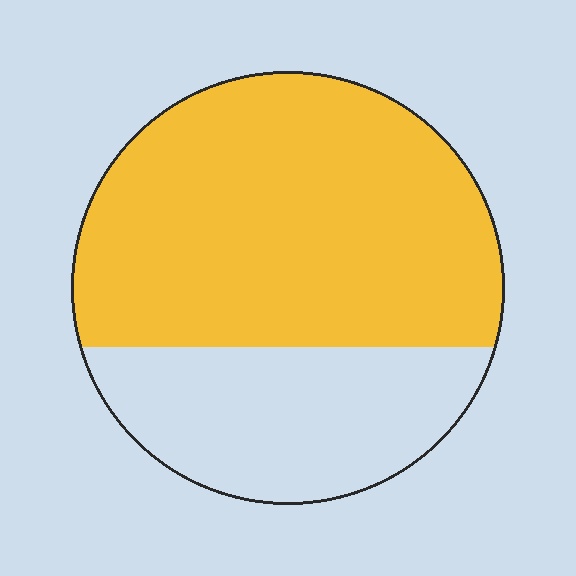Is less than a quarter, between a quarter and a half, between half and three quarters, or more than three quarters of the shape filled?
Between half and three quarters.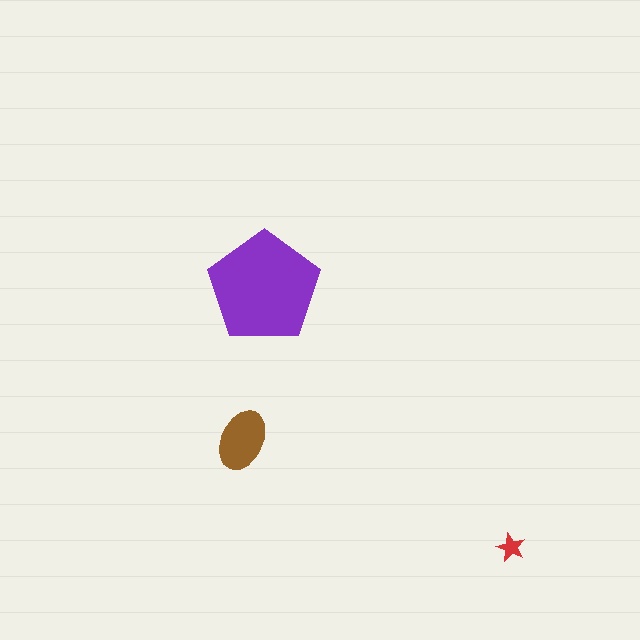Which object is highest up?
The purple pentagon is topmost.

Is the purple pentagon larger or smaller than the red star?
Larger.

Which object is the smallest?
The red star.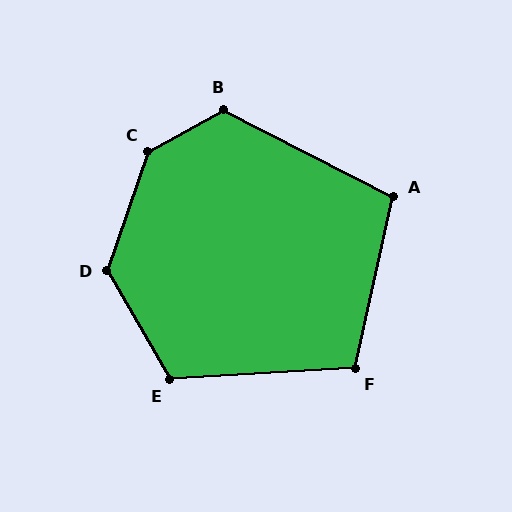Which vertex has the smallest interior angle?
A, at approximately 104 degrees.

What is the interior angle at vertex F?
Approximately 106 degrees (obtuse).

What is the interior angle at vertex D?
Approximately 131 degrees (obtuse).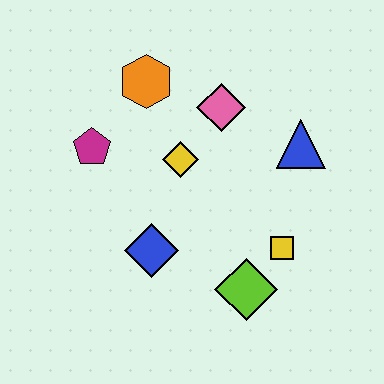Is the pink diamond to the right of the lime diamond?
No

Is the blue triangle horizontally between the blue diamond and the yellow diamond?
No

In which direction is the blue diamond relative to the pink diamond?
The blue diamond is below the pink diamond.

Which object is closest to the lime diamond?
The yellow square is closest to the lime diamond.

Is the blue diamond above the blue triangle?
No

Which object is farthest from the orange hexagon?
The lime diamond is farthest from the orange hexagon.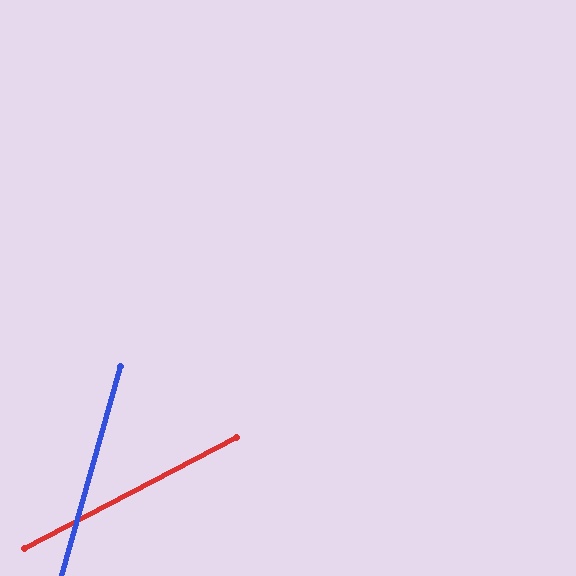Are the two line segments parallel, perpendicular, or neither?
Neither parallel nor perpendicular — they differ by about 46°.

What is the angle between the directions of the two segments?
Approximately 46 degrees.